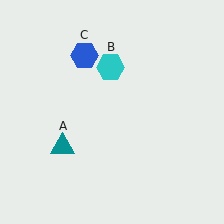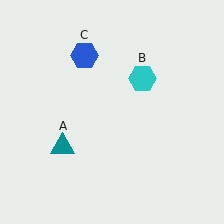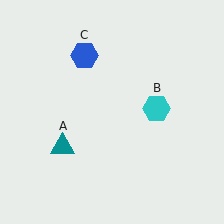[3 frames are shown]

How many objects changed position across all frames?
1 object changed position: cyan hexagon (object B).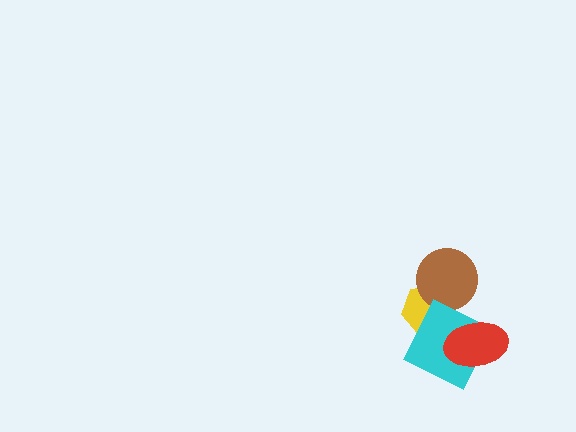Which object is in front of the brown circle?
The cyan diamond is in front of the brown circle.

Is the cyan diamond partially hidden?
Yes, it is partially covered by another shape.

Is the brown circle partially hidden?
Yes, it is partially covered by another shape.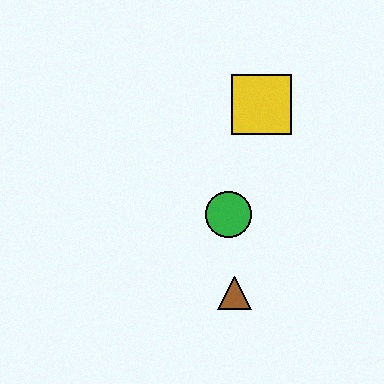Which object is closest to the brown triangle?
The green circle is closest to the brown triangle.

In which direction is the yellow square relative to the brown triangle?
The yellow square is above the brown triangle.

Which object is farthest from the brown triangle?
The yellow square is farthest from the brown triangle.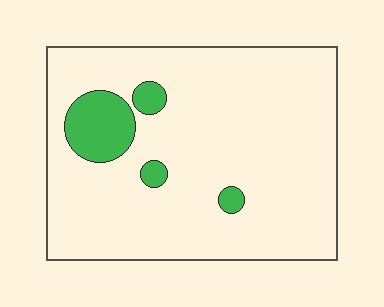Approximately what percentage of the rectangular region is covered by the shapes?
Approximately 10%.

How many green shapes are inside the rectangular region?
4.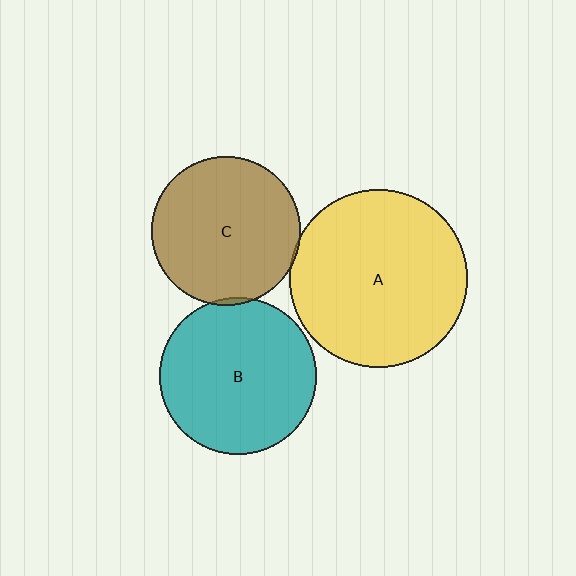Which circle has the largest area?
Circle A (yellow).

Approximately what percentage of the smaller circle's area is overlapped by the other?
Approximately 5%.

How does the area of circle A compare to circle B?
Approximately 1.3 times.